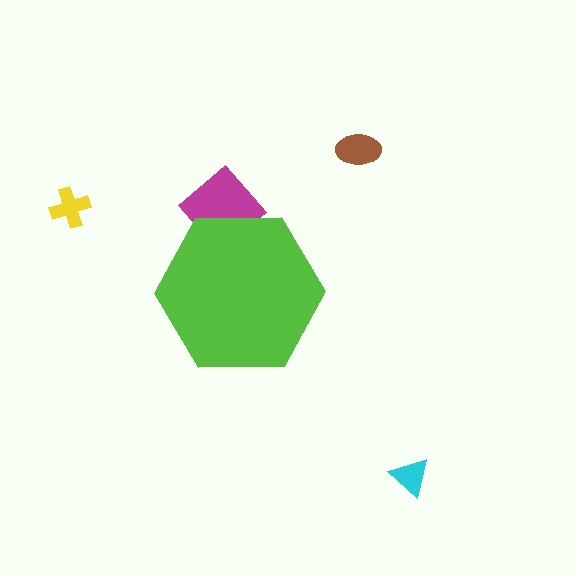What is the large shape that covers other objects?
A lime hexagon.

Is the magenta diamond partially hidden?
Yes, the magenta diamond is partially hidden behind the lime hexagon.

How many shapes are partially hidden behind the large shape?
1 shape is partially hidden.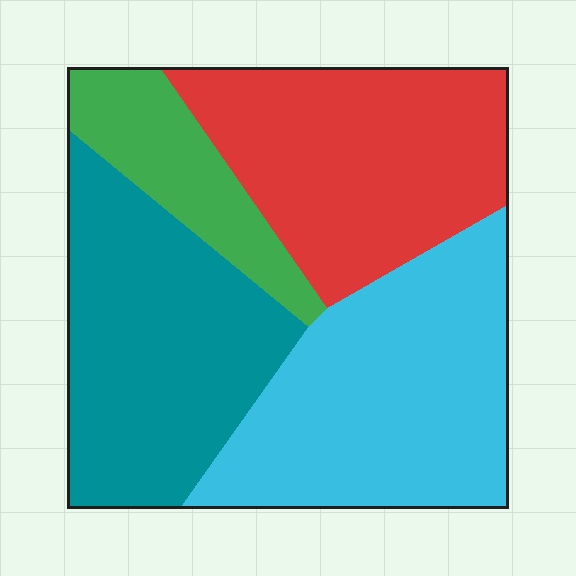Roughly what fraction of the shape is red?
Red covers 28% of the shape.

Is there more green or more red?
Red.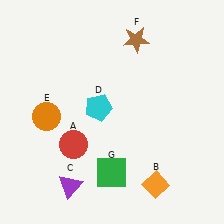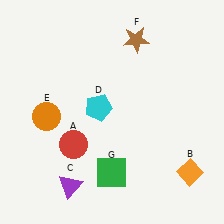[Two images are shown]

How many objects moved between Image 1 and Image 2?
1 object moved between the two images.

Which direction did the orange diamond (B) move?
The orange diamond (B) moved right.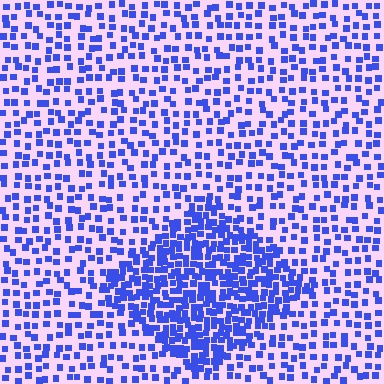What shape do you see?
I see a diamond.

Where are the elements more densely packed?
The elements are more densely packed inside the diamond boundary.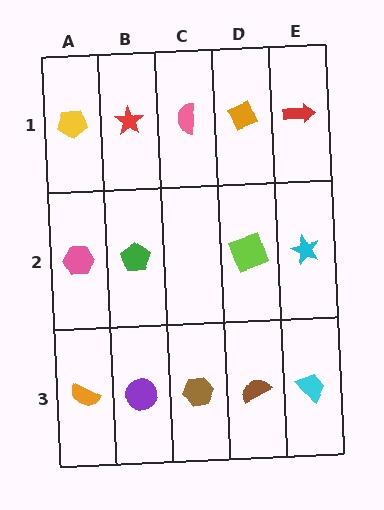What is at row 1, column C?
A pink semicircle.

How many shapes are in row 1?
5 shapes.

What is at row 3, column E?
A cyan trapezoid.